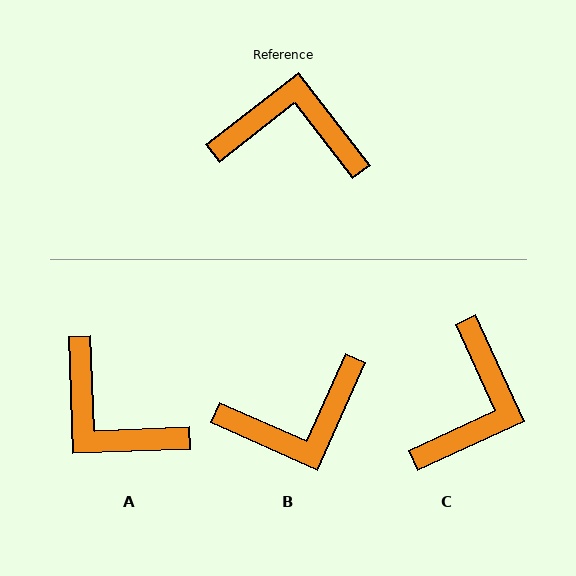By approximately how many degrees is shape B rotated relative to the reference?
Approximately 152 degrees clockwise.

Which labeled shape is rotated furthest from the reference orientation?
B, about 152 degrees away.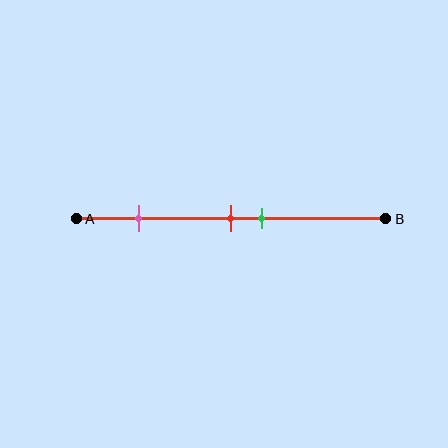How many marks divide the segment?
There are 3 marks dividing the segment.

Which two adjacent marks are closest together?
The red and green marks are the closest adjacent pair.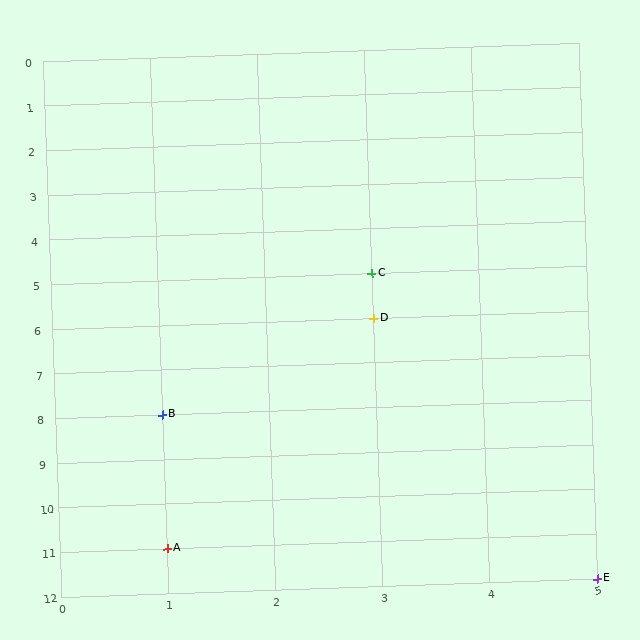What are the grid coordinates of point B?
Point B is at grid coordinates (1, 8).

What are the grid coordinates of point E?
Point E is at grid coordinates (5, 12).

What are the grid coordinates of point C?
Point C is at grid coordinates (3, 5).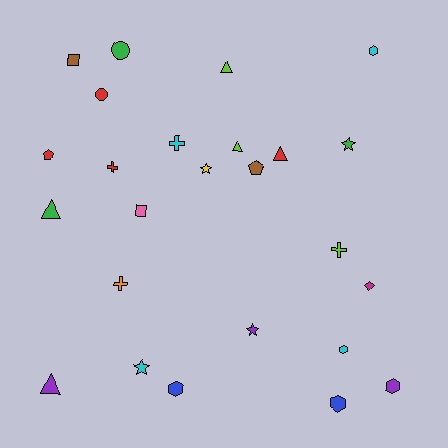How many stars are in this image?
There are 4 stars.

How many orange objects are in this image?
There is 1 orange object.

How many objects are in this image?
There are 25 objects.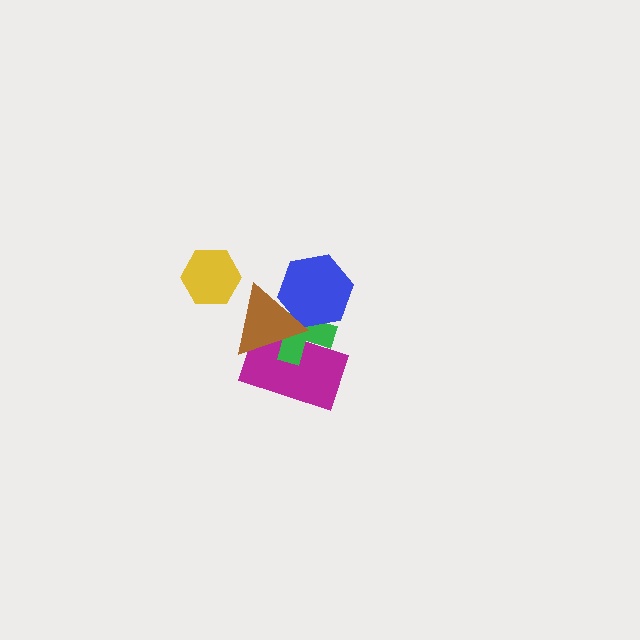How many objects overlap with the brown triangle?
3 objects overlap with the brown triangle.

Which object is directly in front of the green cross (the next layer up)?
The blue hexagon is directly in front of the green cross.